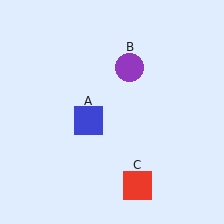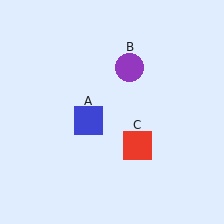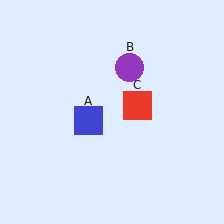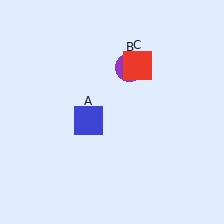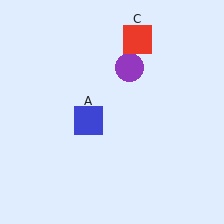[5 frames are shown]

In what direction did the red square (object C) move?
The red square (object C) moved up.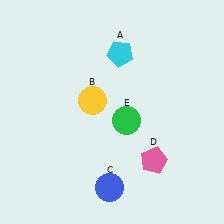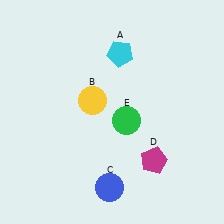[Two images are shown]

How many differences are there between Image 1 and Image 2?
There is 1 difference between the two images.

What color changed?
The pentagon (D) changed from pink in Image 1 to magenta in Image 2.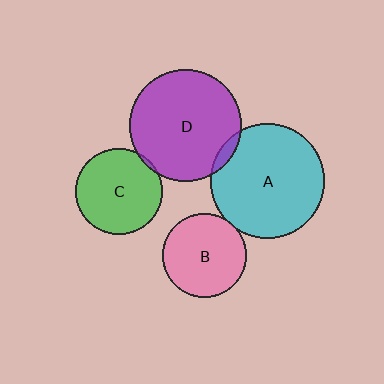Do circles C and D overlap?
Yes.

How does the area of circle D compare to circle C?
Approximately 1.7 times.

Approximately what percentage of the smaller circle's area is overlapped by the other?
Approximately 5%.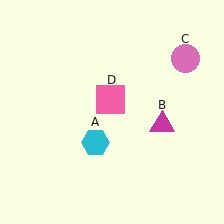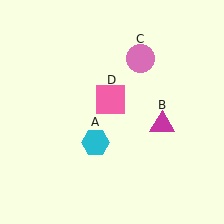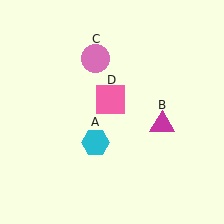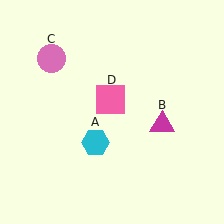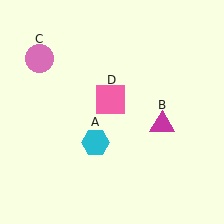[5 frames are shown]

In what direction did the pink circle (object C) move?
The pink circle (object C) moved left.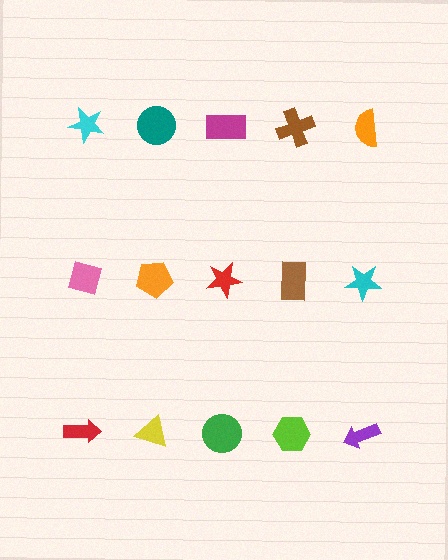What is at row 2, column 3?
A red star.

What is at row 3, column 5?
A purple arrow.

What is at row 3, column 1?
A red arrow.